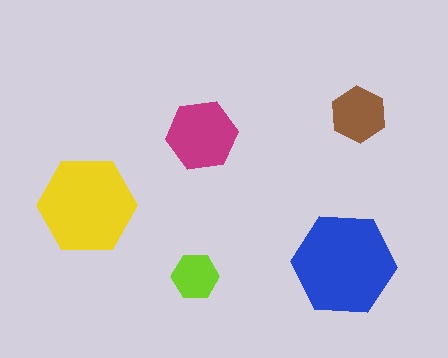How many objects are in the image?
There are 5 objects in the image.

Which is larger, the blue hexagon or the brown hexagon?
The blue one.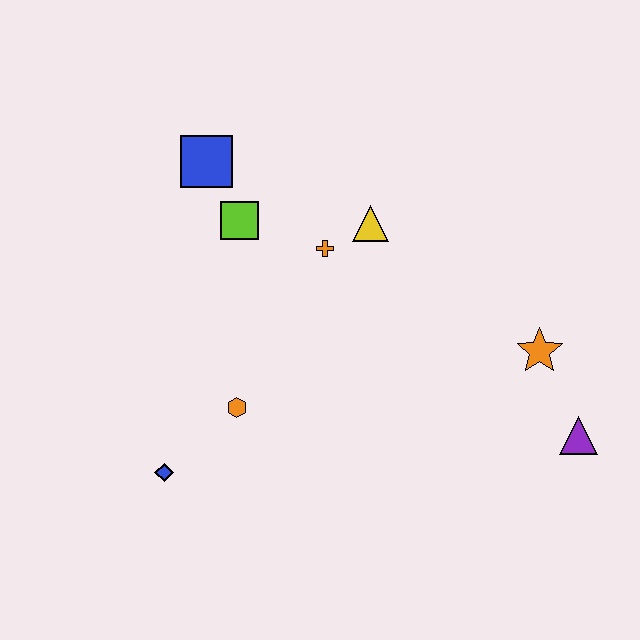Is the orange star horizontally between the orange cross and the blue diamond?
No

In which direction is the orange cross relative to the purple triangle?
The orange cross is to the left of the purple triangle.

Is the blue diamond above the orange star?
No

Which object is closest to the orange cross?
The yellow triangle is closest to the orange cross.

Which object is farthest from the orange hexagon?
The purple triangle is farthest from the orange hexagon.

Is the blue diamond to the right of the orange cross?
No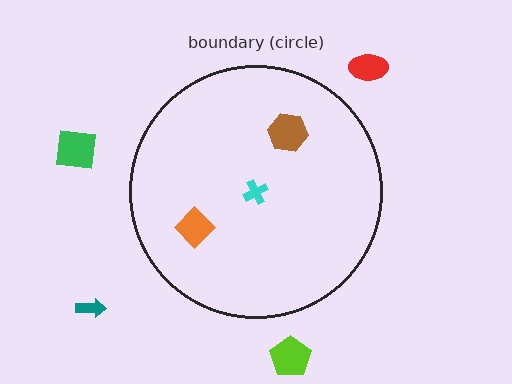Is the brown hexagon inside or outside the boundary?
Inside.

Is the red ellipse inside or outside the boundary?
Outside.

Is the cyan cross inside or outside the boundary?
Inside.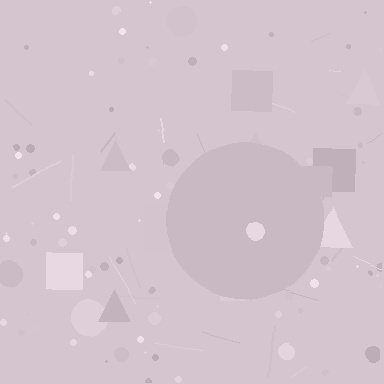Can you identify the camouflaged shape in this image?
The camouflaged shape is a circle.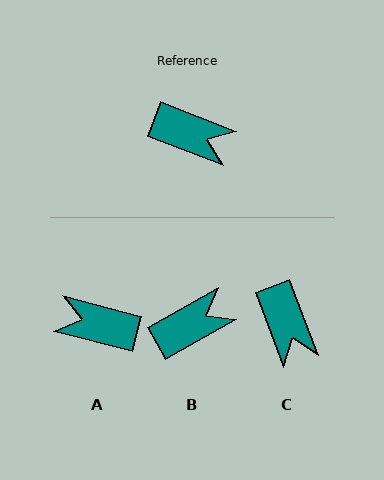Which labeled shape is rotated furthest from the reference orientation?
A, about 173 degrees away.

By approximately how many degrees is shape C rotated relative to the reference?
Approximately 48 degrees clockwise.